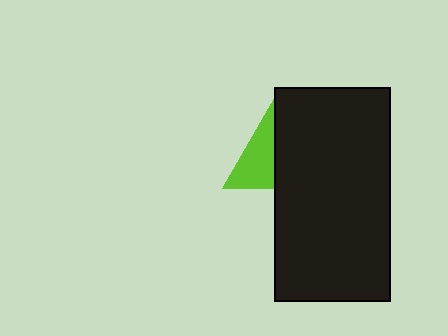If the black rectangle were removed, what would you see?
You would see the complete lime triangle.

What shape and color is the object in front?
The object in front is a black rectangle.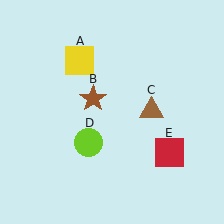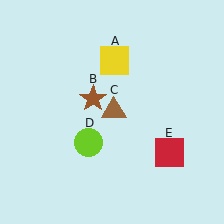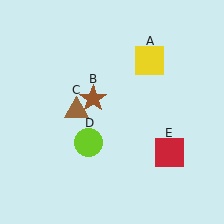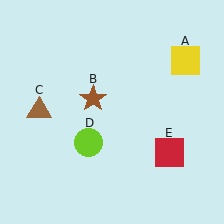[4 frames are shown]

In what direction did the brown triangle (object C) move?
The brown triangle (object C) moved left.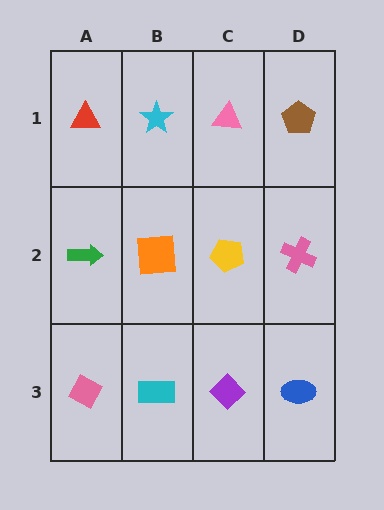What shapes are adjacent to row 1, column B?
An orange square (row 2, column B), a red triangle (row 1, column A), a pink triangle (row 1, column C).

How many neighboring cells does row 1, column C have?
3.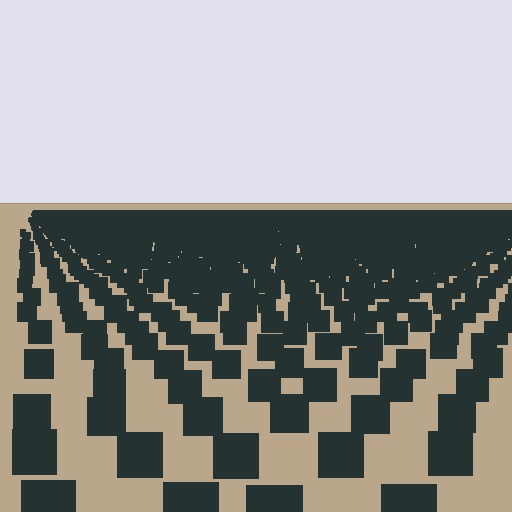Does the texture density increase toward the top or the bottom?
Density increases toward the top.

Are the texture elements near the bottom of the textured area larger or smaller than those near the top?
Larger. Near the bottom, elements are closer to the viewer and appear at a bigger on-screen size.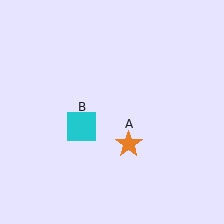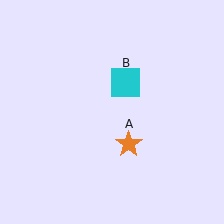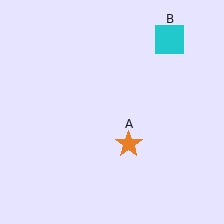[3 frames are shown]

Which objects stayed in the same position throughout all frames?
Orange star (object A) remained stationary.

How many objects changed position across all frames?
1 object changed position: cyan square (object B).